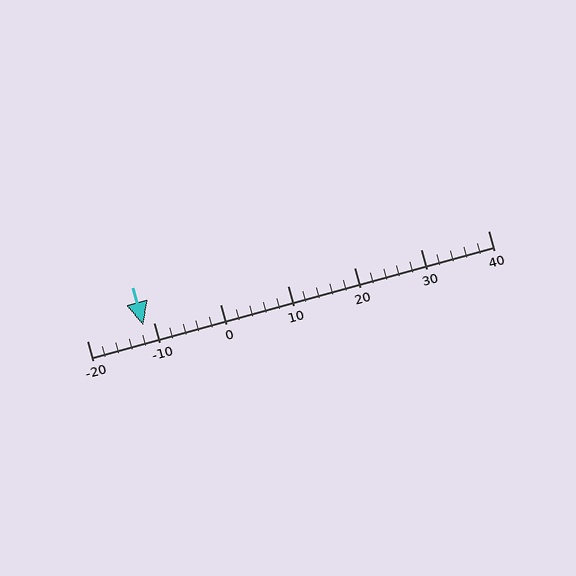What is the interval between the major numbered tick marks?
The major tick marks are spaced 10 units apart.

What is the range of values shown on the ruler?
The ruler shows values from -20 to 40.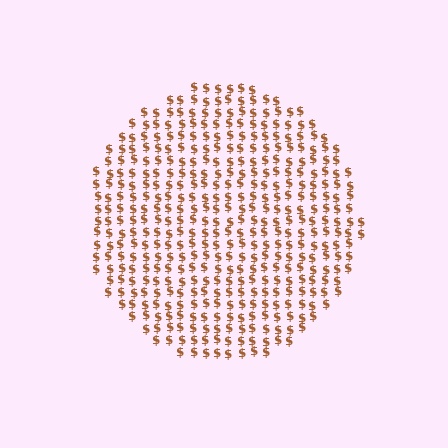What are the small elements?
The small elements are dollar signs.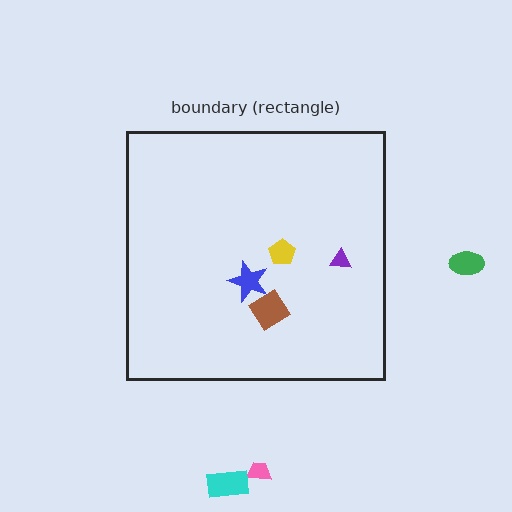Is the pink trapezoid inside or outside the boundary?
Outside.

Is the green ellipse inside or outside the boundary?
Outside.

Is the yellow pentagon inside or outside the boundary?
Inside.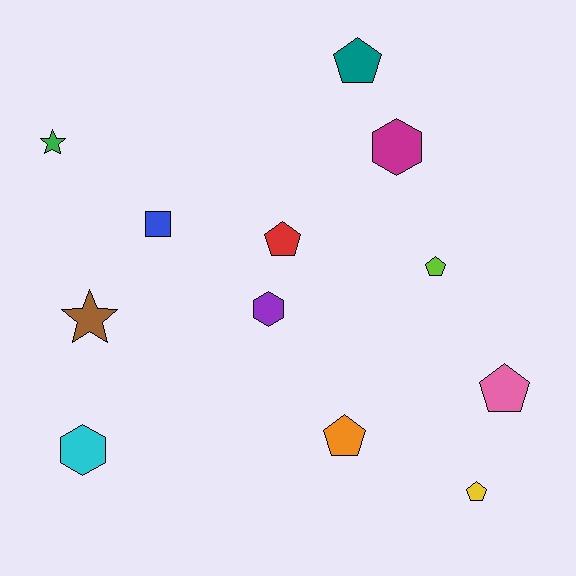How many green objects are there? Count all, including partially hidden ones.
There is 1 green object.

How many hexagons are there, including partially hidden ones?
There are 3 hexagons.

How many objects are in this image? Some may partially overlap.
There are 12 objects.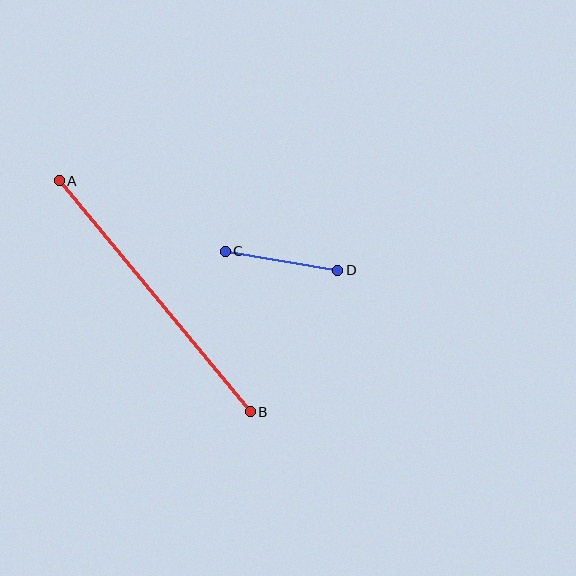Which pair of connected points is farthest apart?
Points A and B are farthest apart.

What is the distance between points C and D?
The distance is approximately 114 pixels.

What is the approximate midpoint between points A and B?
The midpoint is at approximately (155, 296) pixels.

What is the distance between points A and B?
The distance is approximately 299 pixels.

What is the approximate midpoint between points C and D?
The midpoint is at approximately (282, 261) pixels.